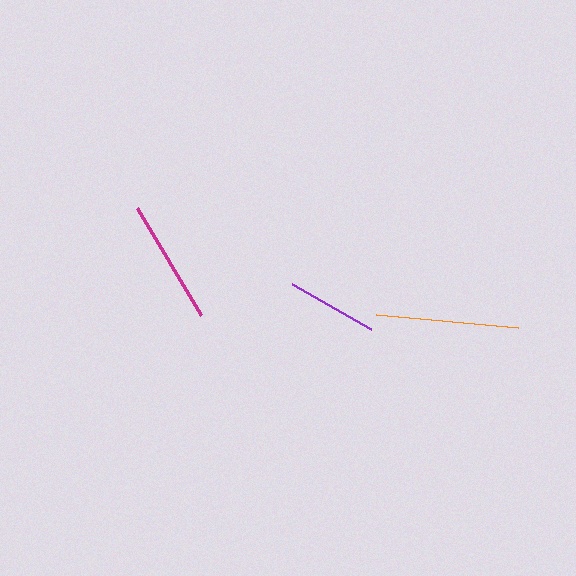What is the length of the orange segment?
The orange segment is approximately 142 pixels long.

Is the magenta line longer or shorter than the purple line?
The magenta line is longer than the purple line.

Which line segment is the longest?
The orange line is the longest at approximately 142 pixels.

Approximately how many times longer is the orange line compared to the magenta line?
The orange line is approximately 1.1 times the length of the magenta line.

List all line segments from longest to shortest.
From longest to shortest: orange, magenta, purple.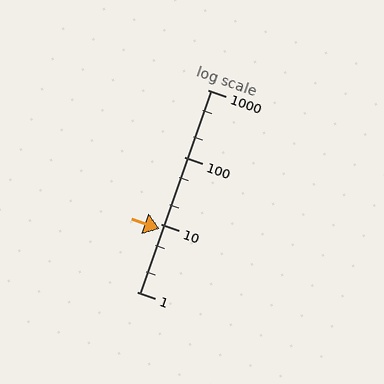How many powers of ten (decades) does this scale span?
The scale spans 3 decades, from 1 to 1000.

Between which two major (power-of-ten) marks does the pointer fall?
The pointer is between 1 and 10.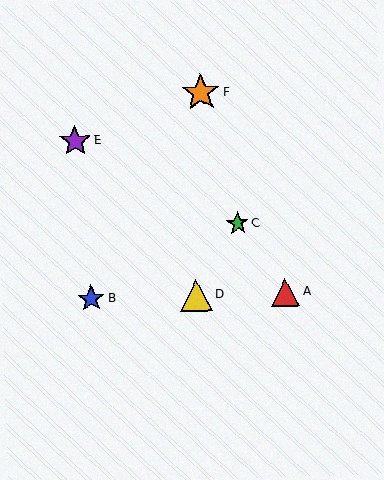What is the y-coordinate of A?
Object A is at y≈292.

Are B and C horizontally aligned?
No, B is at y≈299 and C is at y≈224.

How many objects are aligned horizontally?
3 objects (A, B, D) are aligned horizontally.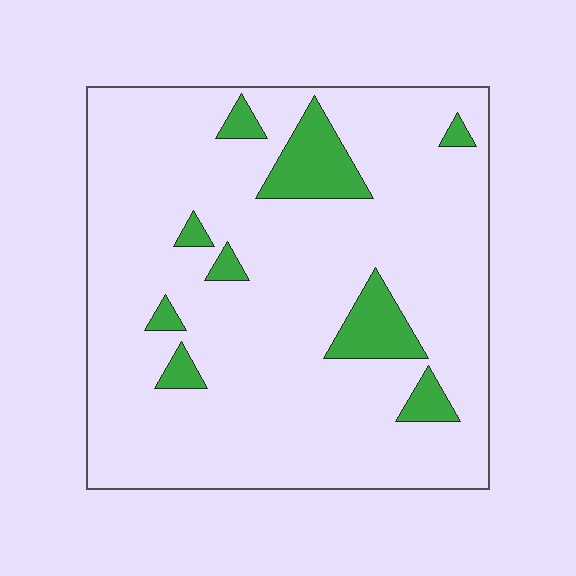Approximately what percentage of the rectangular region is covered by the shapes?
Approximately 10%.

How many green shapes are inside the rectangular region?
9.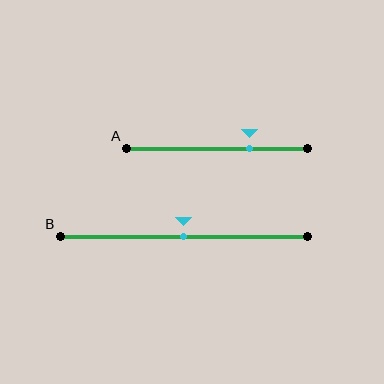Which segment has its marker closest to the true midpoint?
Segment B has its marker closest to the true midpoint.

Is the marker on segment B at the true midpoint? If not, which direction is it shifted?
Yes, the marker on segment B is at the true midpoint.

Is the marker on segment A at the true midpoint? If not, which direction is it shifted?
No, the marker on segment A is shifted to the right by about 18% of the segment length.